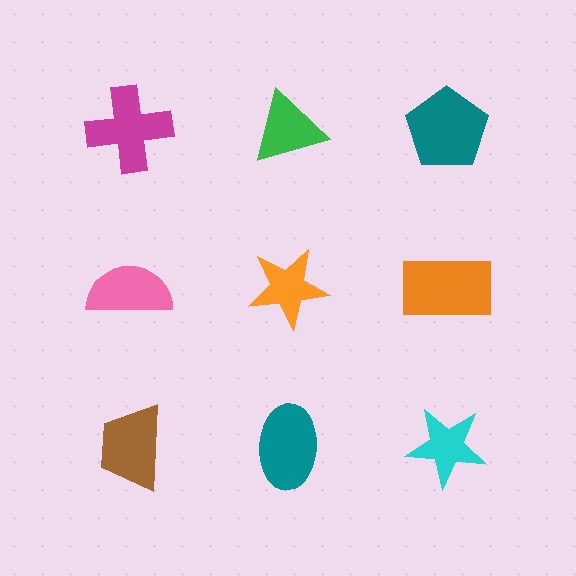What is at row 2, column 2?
An orange star.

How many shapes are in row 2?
3 shapes.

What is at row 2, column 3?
An orange rectangle.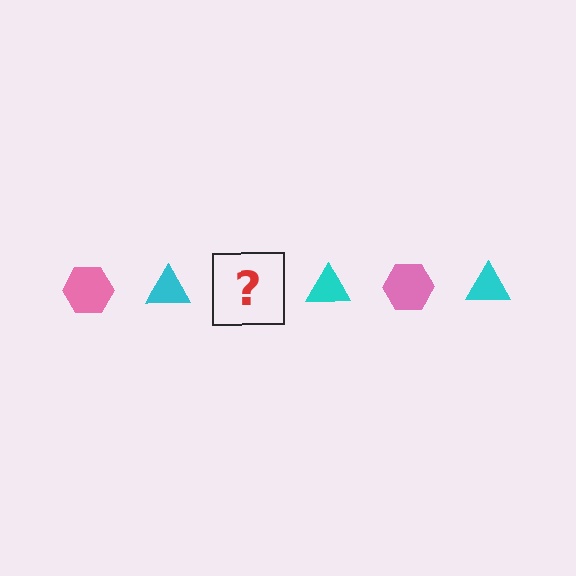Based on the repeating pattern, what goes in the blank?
The blank should be a pink hexagon.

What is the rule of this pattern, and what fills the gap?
The rule is that the pattern alternates between pink hexagon and cyan triangle. The gap should be filled with a pink hexagon.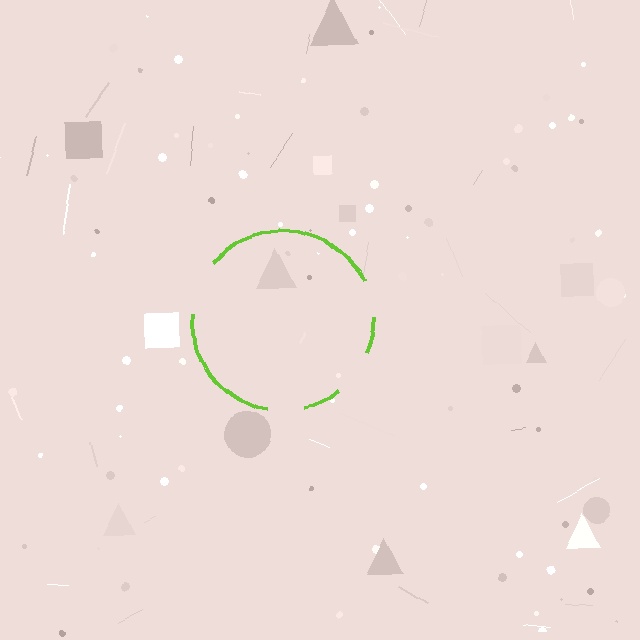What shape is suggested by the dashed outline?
The dashed outline suggests a circle.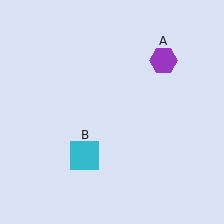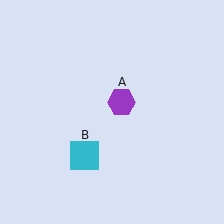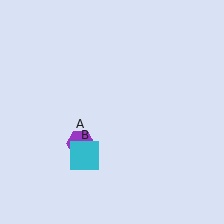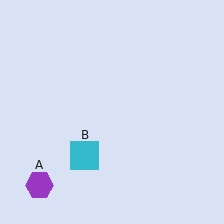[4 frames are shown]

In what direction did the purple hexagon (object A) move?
The purple hexagon (object A) moved down and to the left.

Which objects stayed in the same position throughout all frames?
Cyan square (object B) remained stationary.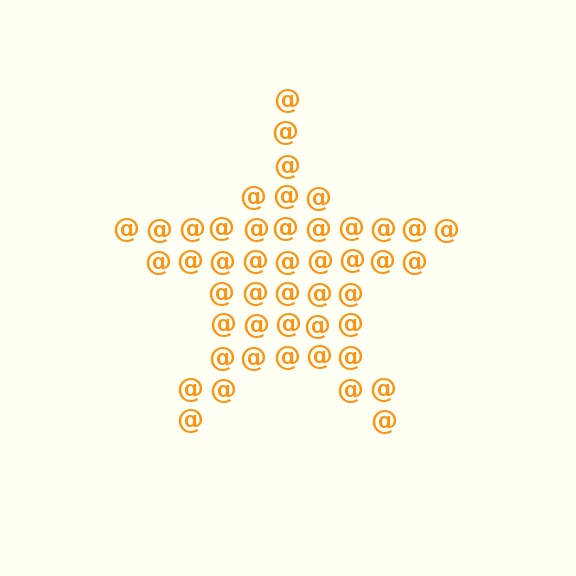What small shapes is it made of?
It is made of small at signs.